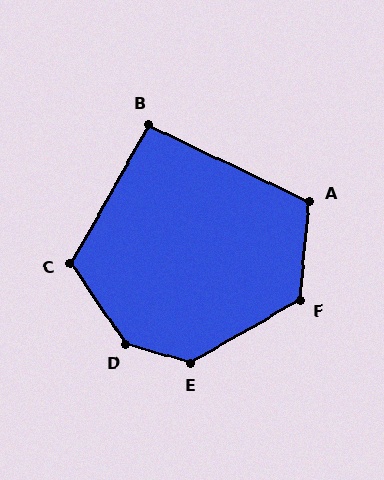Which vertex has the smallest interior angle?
B, at approximately 93 degrees.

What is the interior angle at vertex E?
Approximately 133 degrees (obtuse).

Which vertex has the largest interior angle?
D, at approximately 141 degrees.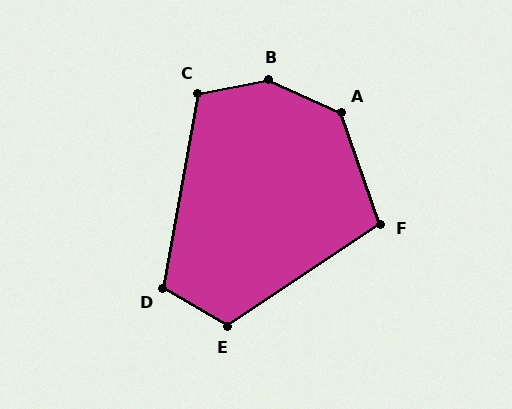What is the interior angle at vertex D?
Approximately 110 degrees (obtuse).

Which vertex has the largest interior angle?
B, at approximately 144 degrees.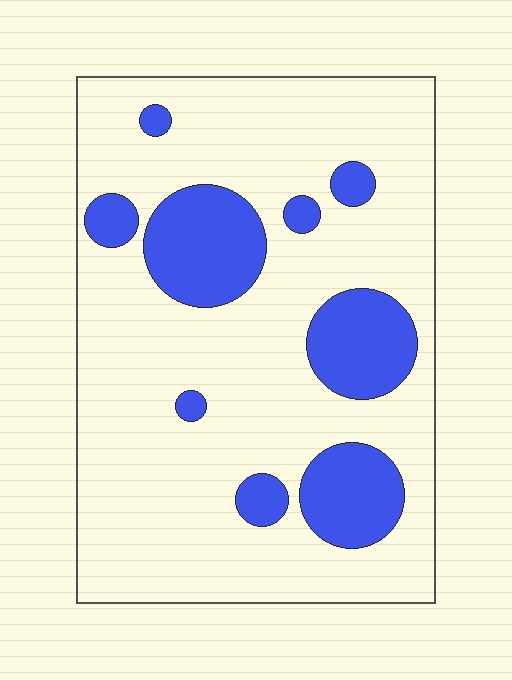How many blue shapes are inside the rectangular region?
9.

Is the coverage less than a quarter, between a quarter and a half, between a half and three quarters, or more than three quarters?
Less than a quarter.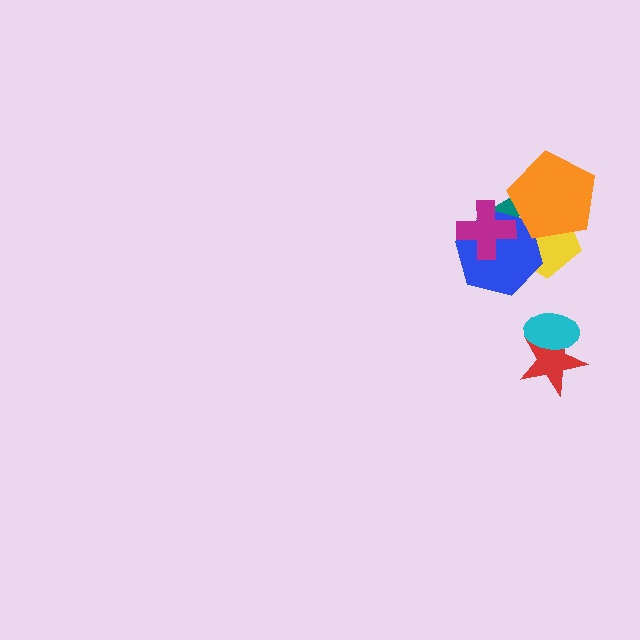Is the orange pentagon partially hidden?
No, no other shape covers it.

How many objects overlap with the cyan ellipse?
1 object overlaps with the cyan ellipse.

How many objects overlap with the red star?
1 object overlaps with the red star.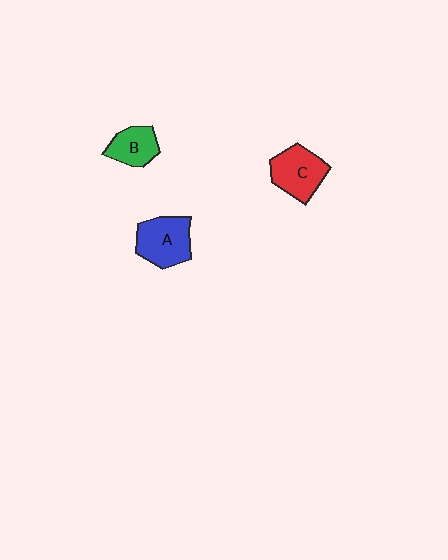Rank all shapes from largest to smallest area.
From largest to smallest: A (blue), C (red), B (green).